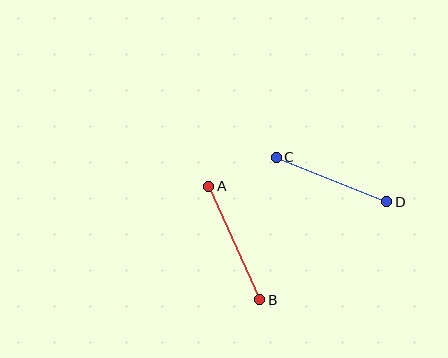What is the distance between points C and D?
The distance is approximately 119 pixels.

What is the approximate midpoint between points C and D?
The midpoint is at approximately (332, 180) pixels.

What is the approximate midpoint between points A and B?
The midpoint is at approximately (234, 243) pixels.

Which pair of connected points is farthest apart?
Points A and B are farthest apart.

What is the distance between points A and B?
The distance is approximately 124 pixels.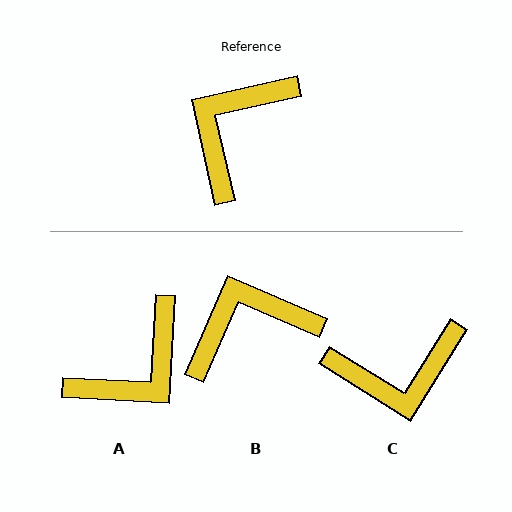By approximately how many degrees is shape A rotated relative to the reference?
Approximately 164 degrees counter-clockwise.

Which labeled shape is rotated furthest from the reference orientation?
A, about 164 degrees away.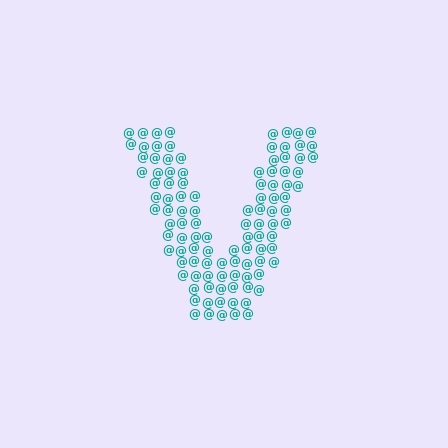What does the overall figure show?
The overall figure shows the letter V.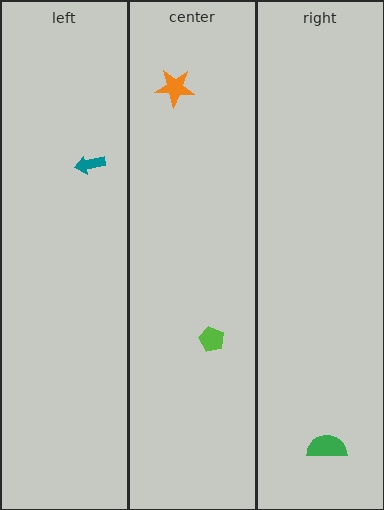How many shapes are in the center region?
2.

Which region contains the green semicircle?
The right region.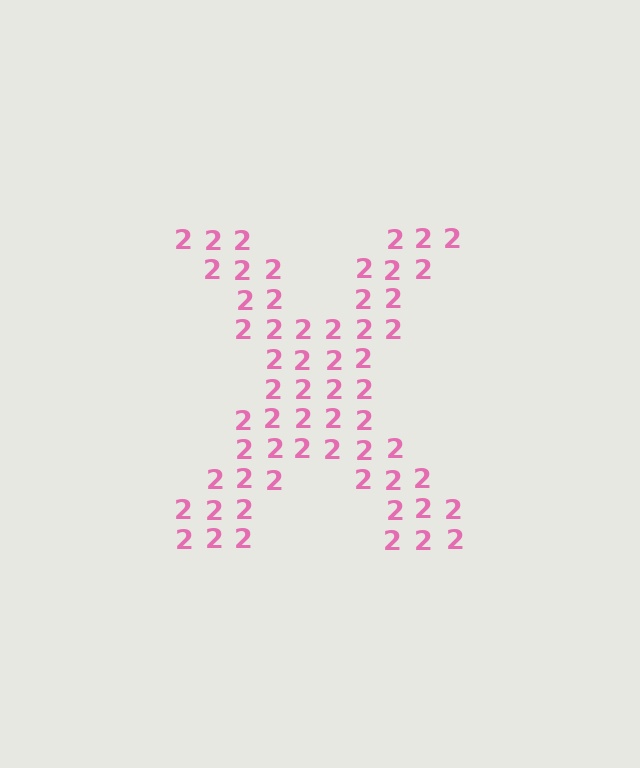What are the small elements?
The small elements are digit 2's.